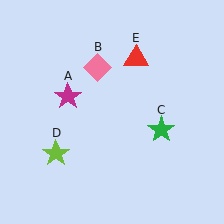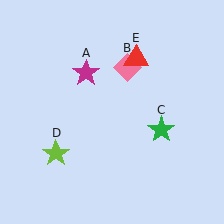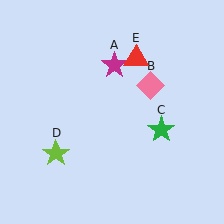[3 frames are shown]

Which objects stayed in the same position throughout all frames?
Green star (object C) and lime star (object D) and red triangle (object E) remained stationary.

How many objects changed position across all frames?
2 objects changed position: magenta star (object A), pink diamond (object B).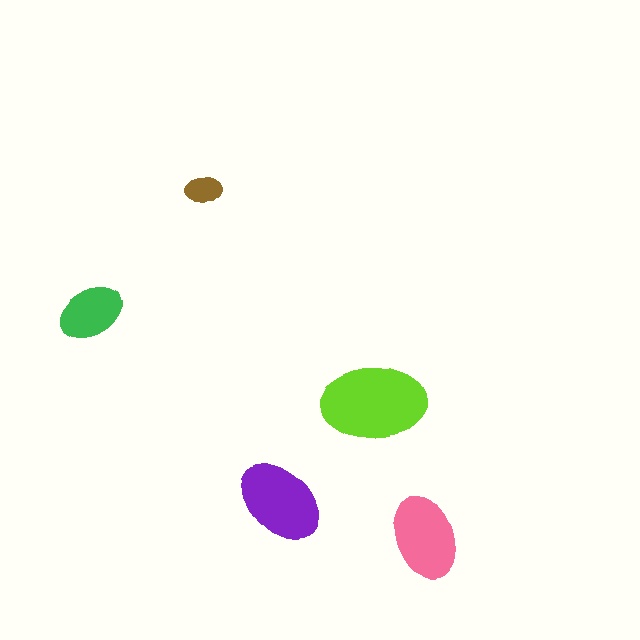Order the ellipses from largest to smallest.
the lime one, the purple one, the pink one, the green one, the brown one.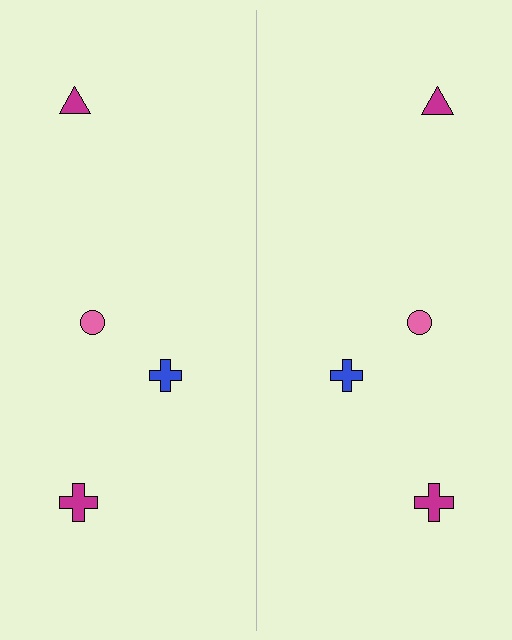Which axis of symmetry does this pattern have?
The pattern has a vertical axis of symmetry running through the center of the image.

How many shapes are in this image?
There are 8 shapes in this image.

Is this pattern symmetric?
Yes, this pattern has bilateral (reflection) symmetry.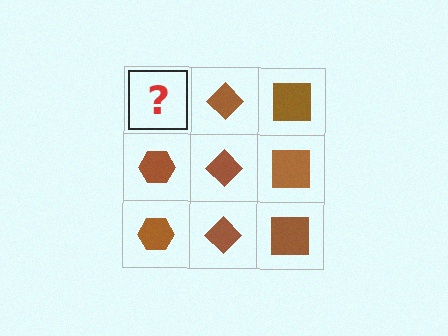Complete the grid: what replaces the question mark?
The question mark should be replaced with a brown hexagon.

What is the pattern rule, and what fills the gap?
The rule is that each column has a consistent shape. The gap should be filled with a brown hexagon.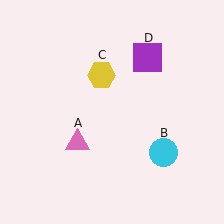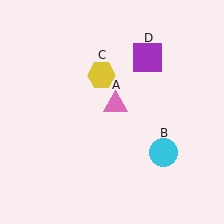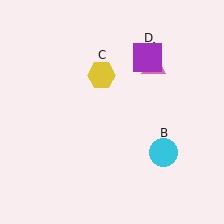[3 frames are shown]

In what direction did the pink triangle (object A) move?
The pink triangle (object A) moved up and to the right.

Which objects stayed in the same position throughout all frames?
Cyan circle (object B) and yellow hexagon (object C) and purple square (object D) remained stationary.